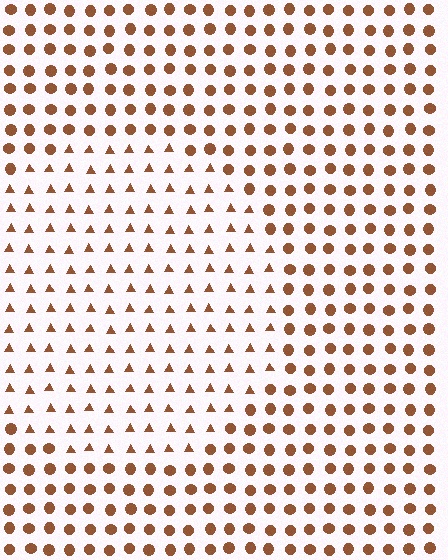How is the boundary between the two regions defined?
The boundary is defined by a change in element shape: triangles inside vs. circles outside. All elements share the same color and spacing.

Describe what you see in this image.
The image is filled with small brown elements arranged in a uniform grid. A circle-shaped region contains triangles, while the surrounding area contains circles. The boundary is defined purely by the change in element shape.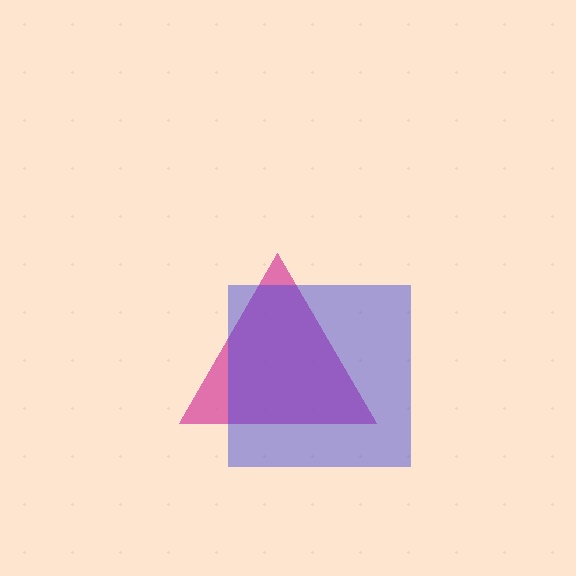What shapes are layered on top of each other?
The layered shapes are: a magenta triangle, a blue square.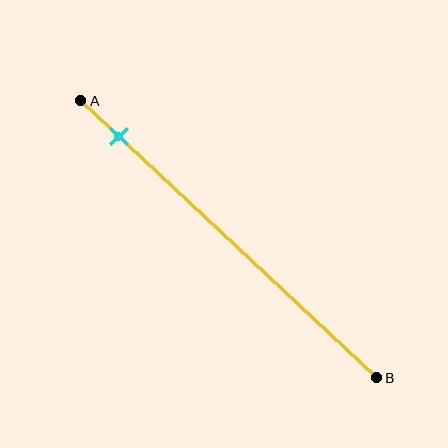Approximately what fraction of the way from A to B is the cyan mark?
The cyan mark is approximately 15% of the way from A to B.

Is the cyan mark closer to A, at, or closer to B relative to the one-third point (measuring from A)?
The cyan mark is closer to point A than the one-third point of segment AB.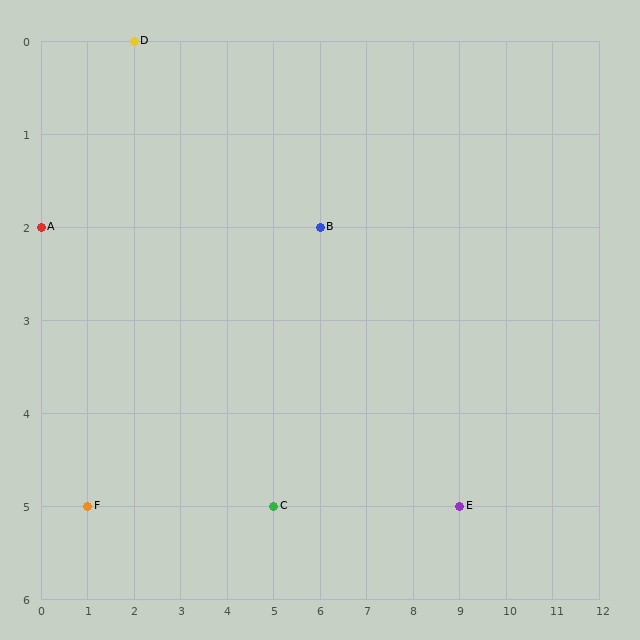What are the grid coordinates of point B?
Point B is at grid coordinates (6, 2).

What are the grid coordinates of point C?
Point C is at grid coordinates (5, 5).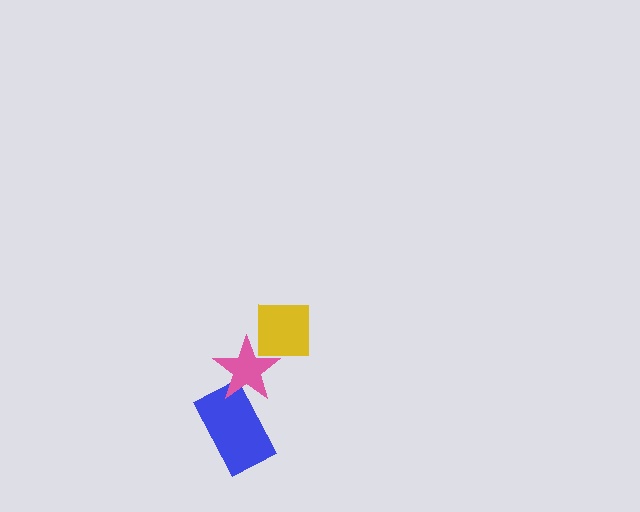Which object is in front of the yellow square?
The pink star is in front of the yellow square.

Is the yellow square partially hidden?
Yes, it is partially covered by another shape.